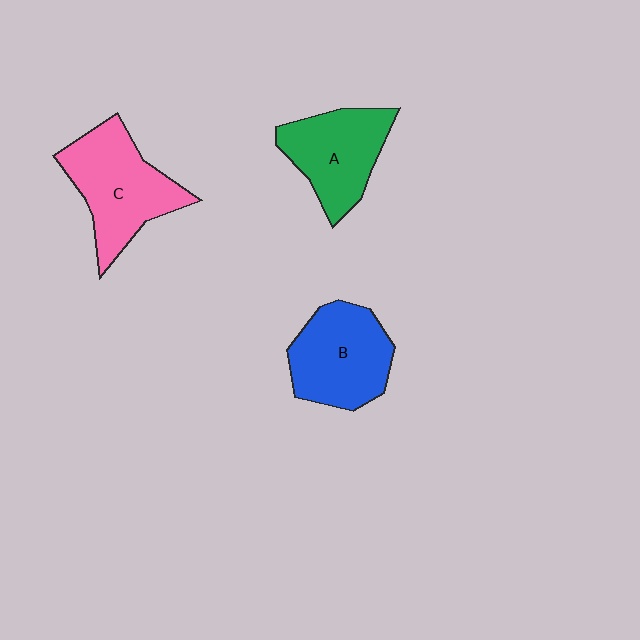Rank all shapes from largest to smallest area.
From largest to smallest: C (pink), B (blue), A (green).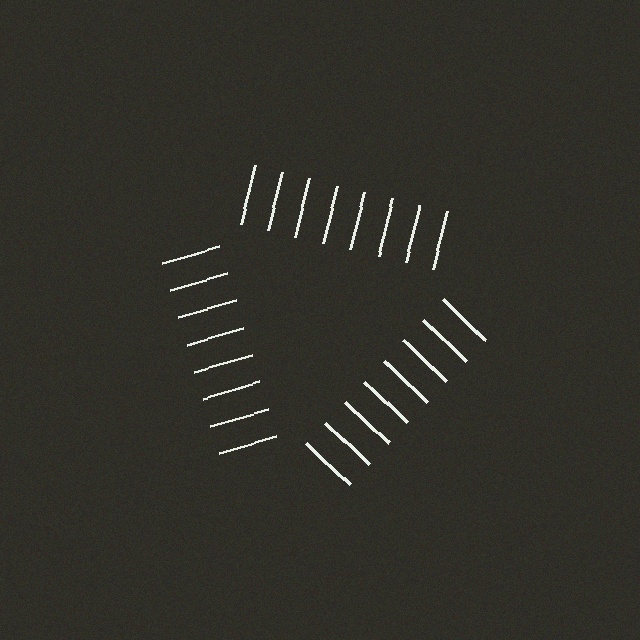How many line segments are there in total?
24 — 8 along each of the 3 edges.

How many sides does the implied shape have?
3 sides — the line-ends trace a triangle.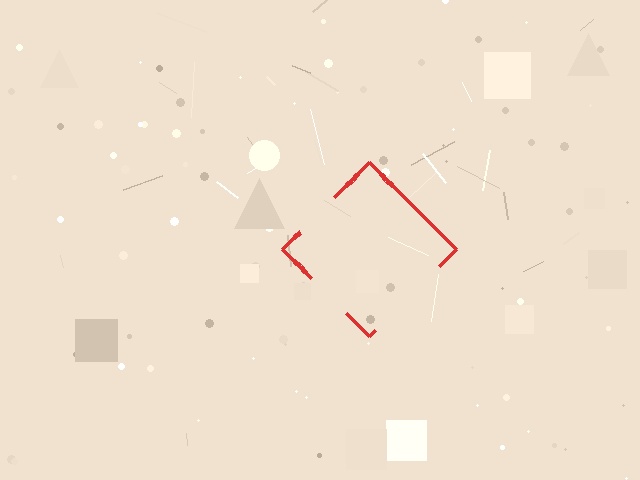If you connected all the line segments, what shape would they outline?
They would outline a diamond.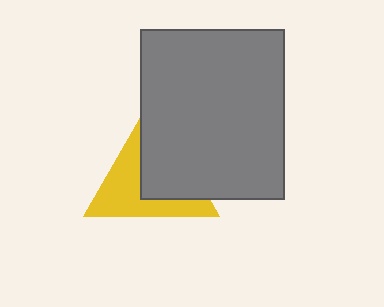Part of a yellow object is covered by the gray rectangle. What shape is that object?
It is a triangle.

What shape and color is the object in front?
The object in front is a gray rectangle.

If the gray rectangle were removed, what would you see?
You would see the complete yellow triangle.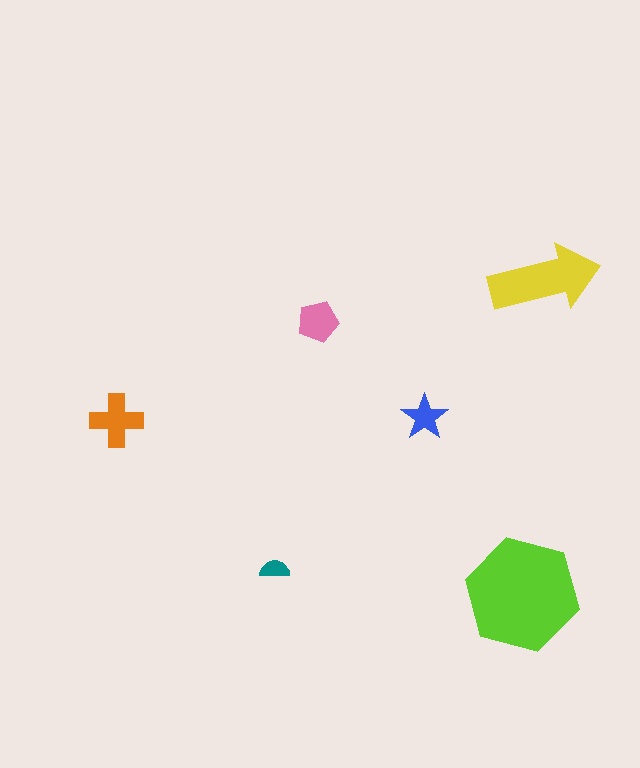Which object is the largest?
The lime hexagon.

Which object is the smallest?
The teal semicircle.